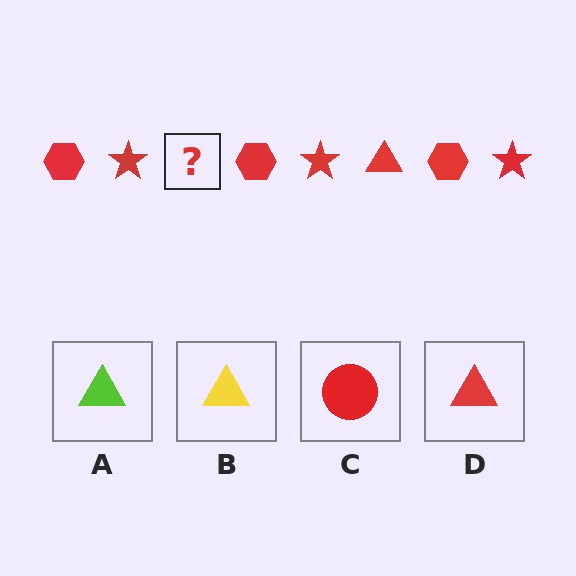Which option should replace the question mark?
Option D.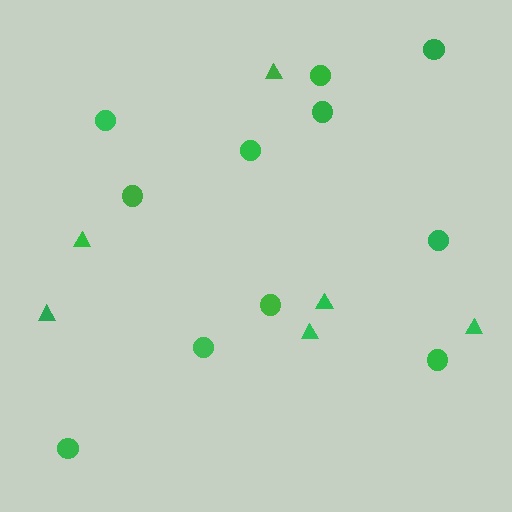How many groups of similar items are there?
There are 2 groups: one group of circles (11) and one group of triangles (6).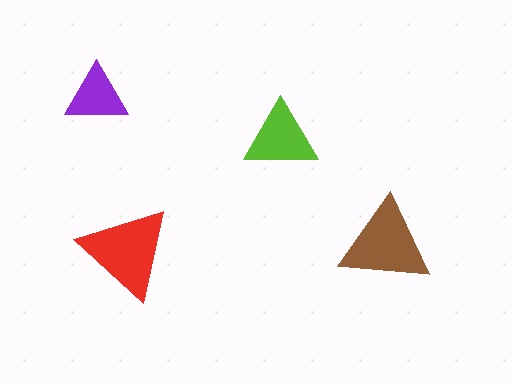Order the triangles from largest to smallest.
the red one, the brown one, the lime one, the purple one.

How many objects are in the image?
There are 4 objects in the image.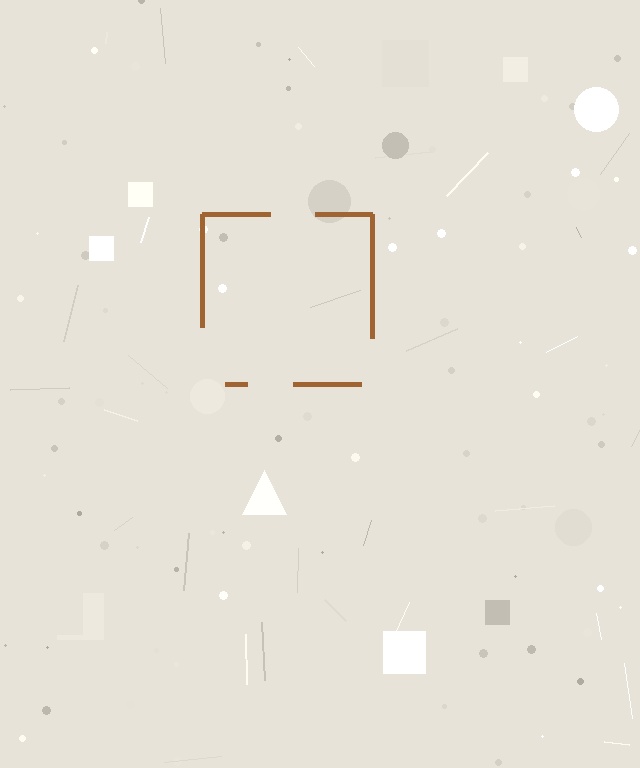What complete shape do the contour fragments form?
The contour fragments form a square.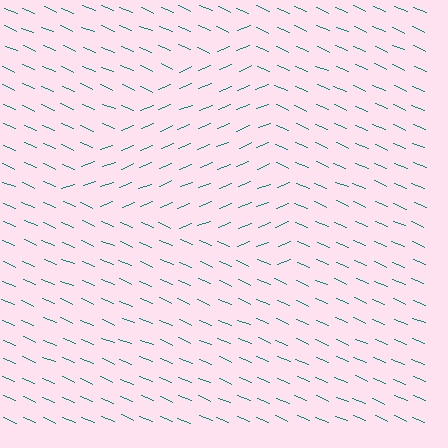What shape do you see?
I see a triangle.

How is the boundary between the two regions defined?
The boundary is defined purely by a change in line orientation (approximately 45 degrees difference). All lines are the same color and thickness.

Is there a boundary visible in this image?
Yes, there is a texture boundary formed by a change in line orientation.